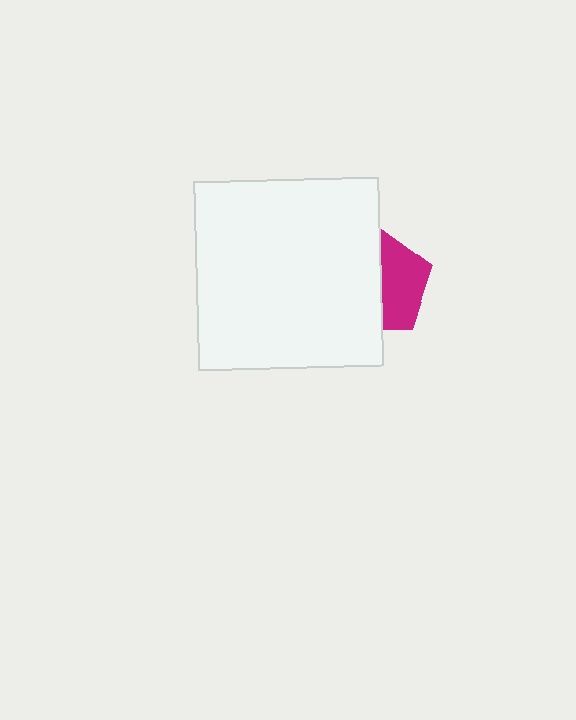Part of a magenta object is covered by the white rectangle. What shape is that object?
It is a pentagon.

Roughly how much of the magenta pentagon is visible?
About half of it is visible (roughly 46%).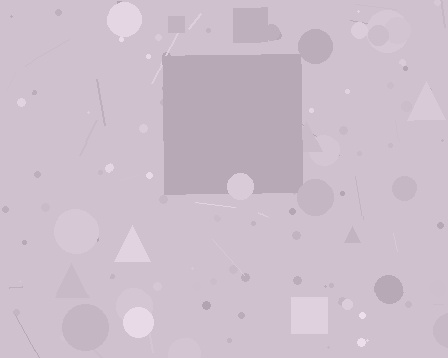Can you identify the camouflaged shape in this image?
The camouflaged shape is a square.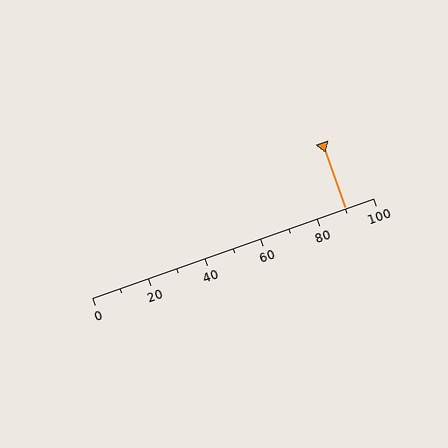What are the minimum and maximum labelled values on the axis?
The axis runs from 0 to 100.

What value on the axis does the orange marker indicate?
The marker indicates approximately 90.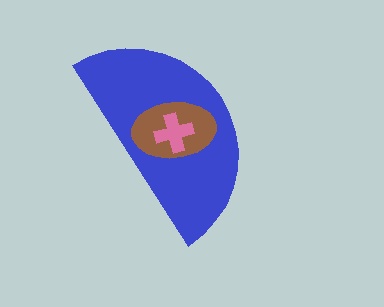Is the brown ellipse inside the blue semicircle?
Yes.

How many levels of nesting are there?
3.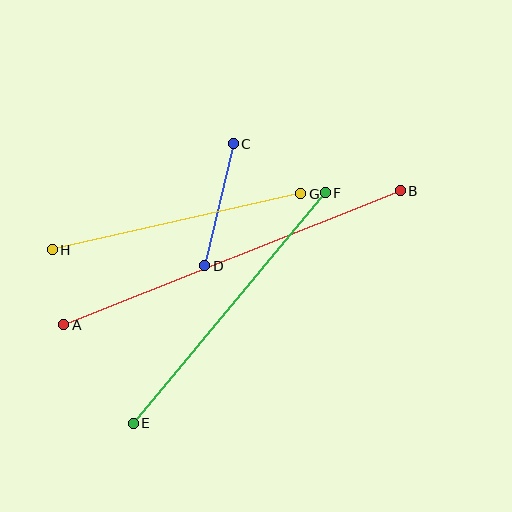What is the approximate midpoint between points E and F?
The midpoint is at approximately (229, 308) pixels.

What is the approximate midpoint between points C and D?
The midpoint is at approximately (219, 205) pixels.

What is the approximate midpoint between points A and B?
The midpoint is at approximately (232, 258) pixels.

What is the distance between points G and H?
The distance is approximately 255 pixels.